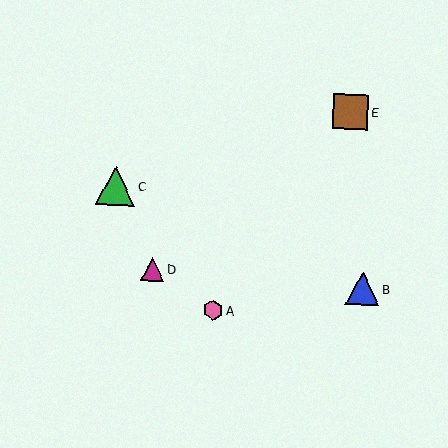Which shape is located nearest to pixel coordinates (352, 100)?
The brown square (labeled E) at (350, 112) is nearest to that location.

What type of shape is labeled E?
Shape E is a brown square.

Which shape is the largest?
The green triangle (labeled C) is the largest.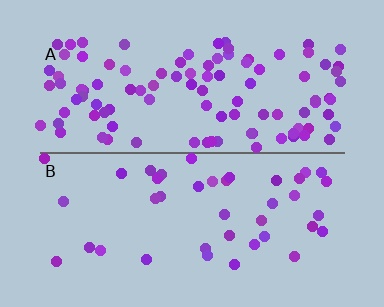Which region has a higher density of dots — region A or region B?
A (the top).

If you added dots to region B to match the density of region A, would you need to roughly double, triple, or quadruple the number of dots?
Approximately double.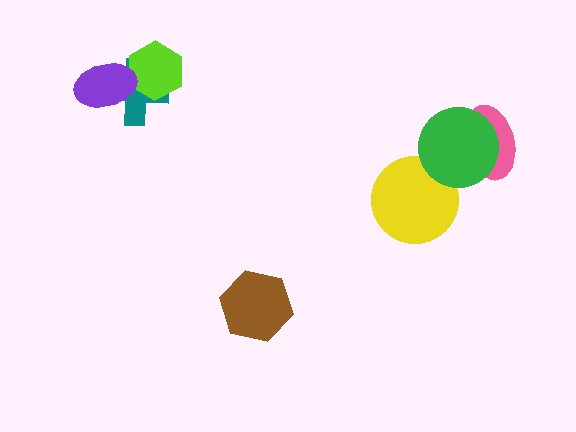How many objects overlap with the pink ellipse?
1 object overlaps with the pink ellipse.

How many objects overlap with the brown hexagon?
0 objects overlap with the brown hexagon.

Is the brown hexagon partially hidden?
No, no other shape covers it.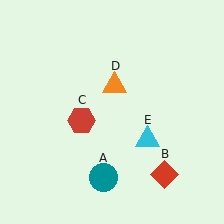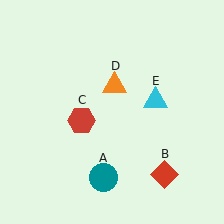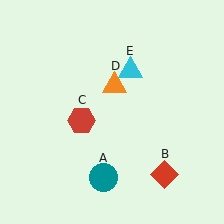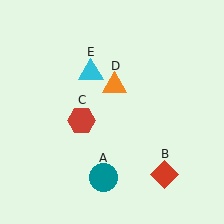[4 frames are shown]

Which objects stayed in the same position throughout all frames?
Teal circle (object A) and red diamond (object B) and red hexagon (object C) and orange triangle (object D) remained stationary.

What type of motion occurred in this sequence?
The cyan triangle (object E) rotated counterclockwise around the center of the scene.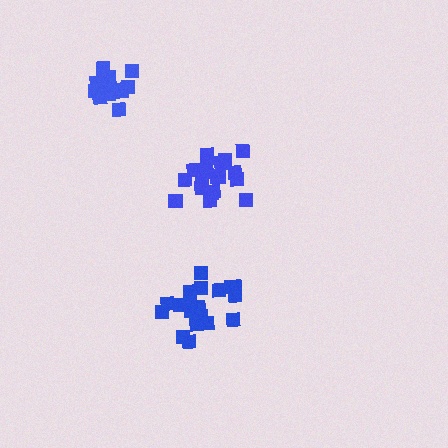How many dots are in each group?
Group 1: 15 dots, Group 2: 20 dots, Group 3: 20 dots (55 total).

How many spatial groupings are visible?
There are 3 spatial groupings.